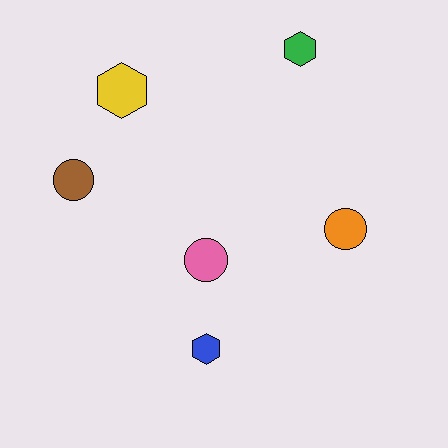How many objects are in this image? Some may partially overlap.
There are 6 objects.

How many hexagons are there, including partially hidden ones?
There are 3 hexagons.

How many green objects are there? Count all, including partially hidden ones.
There is 1 green object.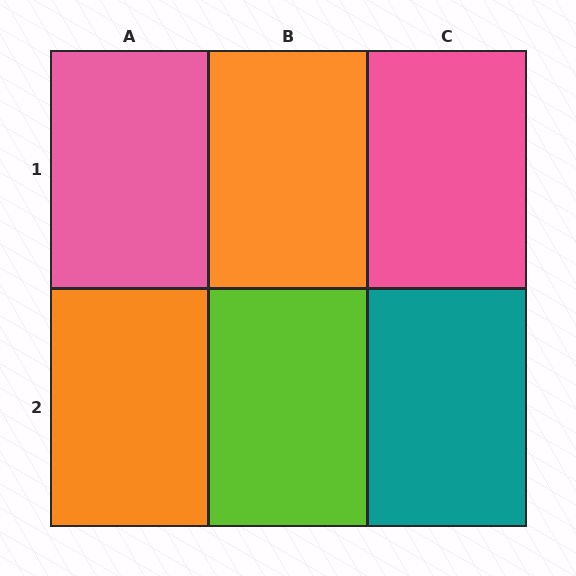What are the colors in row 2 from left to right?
Orange, lime, teal.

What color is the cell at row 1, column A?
Pink.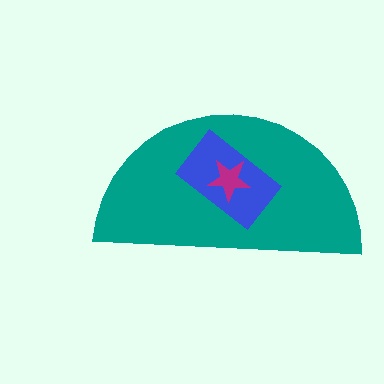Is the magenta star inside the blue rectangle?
Yes.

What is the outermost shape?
The teal semicircle.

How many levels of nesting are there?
3.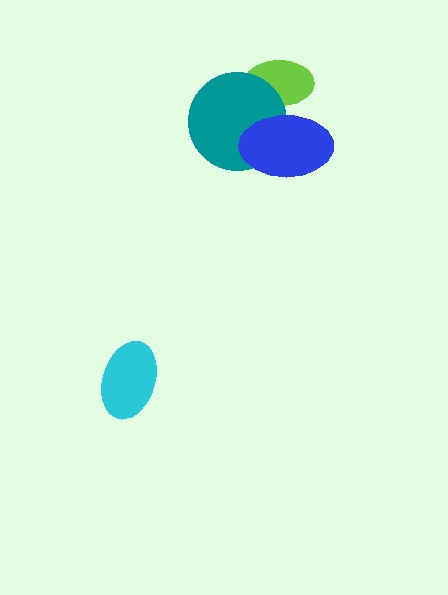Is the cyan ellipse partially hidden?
No, no other shape covers it.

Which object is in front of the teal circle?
The blue ellipse is in front of the teal circle.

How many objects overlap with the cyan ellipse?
0 objects overlap with the cyan ellipse.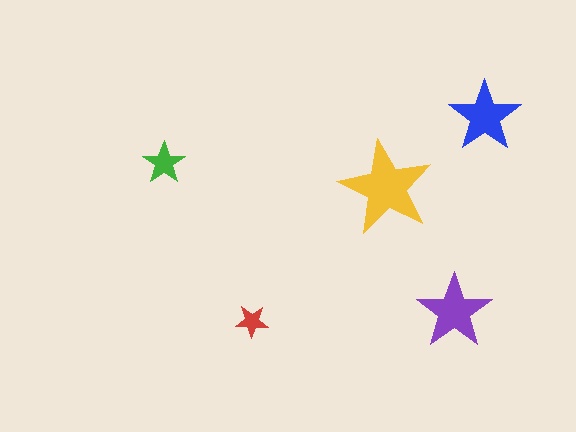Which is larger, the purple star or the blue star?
The purple one.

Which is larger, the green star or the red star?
The green one.